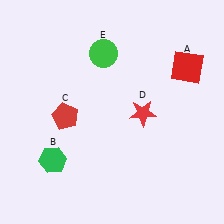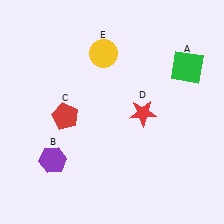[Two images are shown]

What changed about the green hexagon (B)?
In Image 1, B is green. In Image 2, it changed to purple.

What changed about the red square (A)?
In Image 1, A is red. In Image 2, it changed to green.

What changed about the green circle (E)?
In Image 1, E is green. In Image 2, it changed to yellow.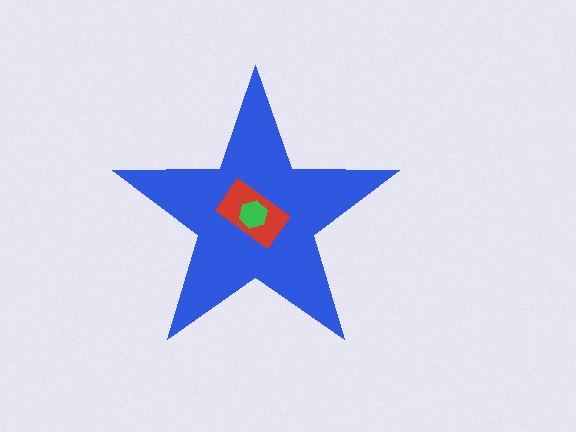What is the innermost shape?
The green hexagon.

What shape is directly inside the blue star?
The red rectangle.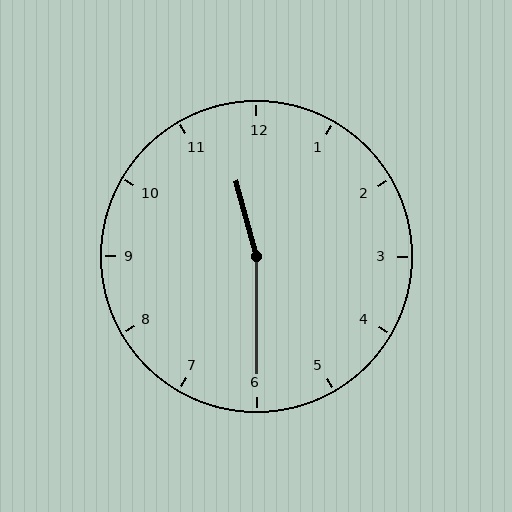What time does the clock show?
11:30.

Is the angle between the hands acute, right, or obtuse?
It is obtuse.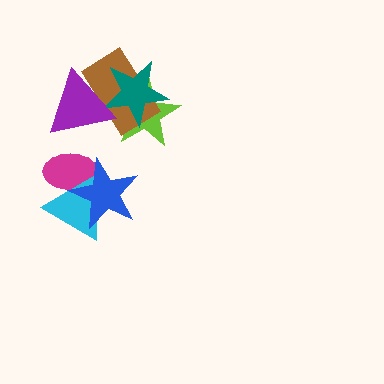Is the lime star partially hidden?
Yes, it is partially covered by another shape.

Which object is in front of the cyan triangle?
The blue star is in front of the cyan triangle.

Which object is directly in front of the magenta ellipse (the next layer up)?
The cyan triangle is directly in front of the magenta ellipse.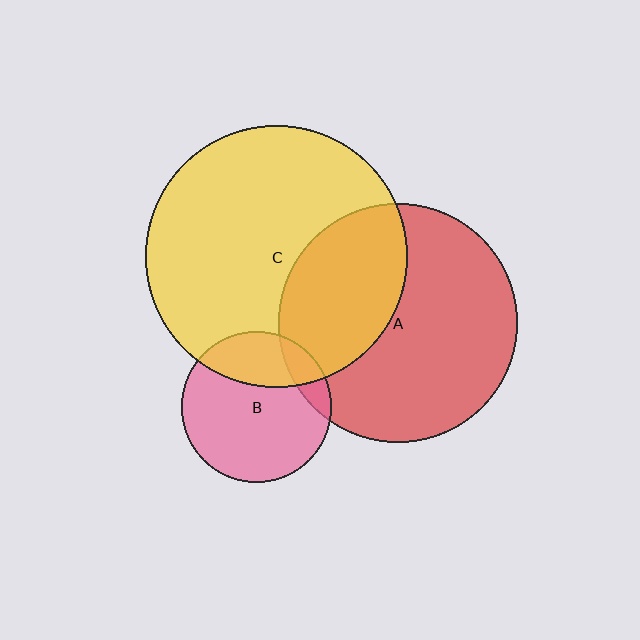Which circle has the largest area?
Circle C (yellow).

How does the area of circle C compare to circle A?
Approximately 1.2 times.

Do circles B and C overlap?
Yes.